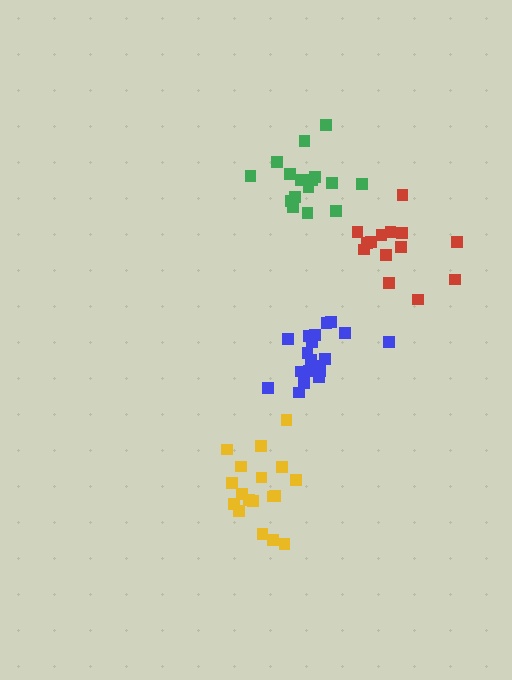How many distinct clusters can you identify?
There are 4 distinct clusters.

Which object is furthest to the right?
The red cluster is rightmost.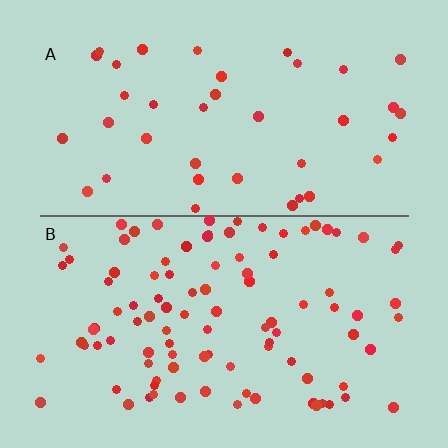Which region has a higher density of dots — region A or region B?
B (the bottom).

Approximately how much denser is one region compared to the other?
Approximately 2.6× — region B over region A.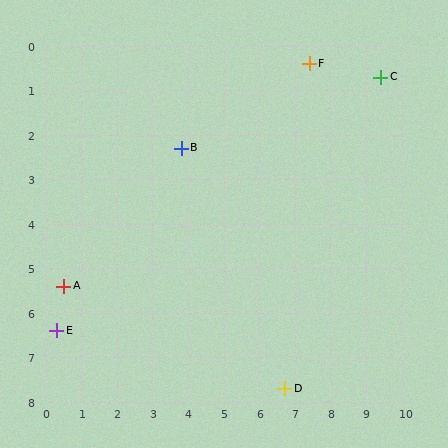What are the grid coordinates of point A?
Point A is at approximately (0.5, 5.4).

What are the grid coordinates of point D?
Point D is at approximately (6.7, 7.7).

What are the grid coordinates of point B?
Point B is at approximately (3.8, 2.3).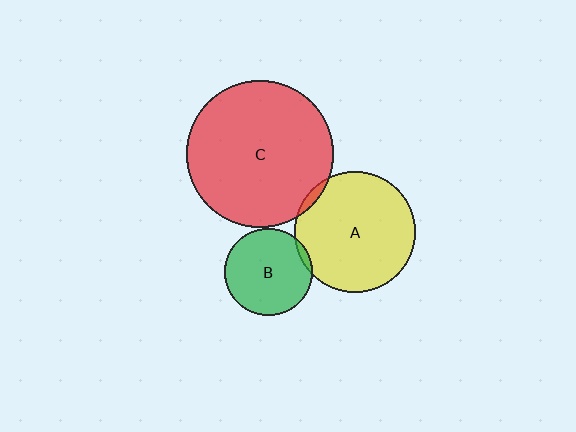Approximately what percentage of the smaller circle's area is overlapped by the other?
Approximately 5%.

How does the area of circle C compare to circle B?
Approximately 2.8 times.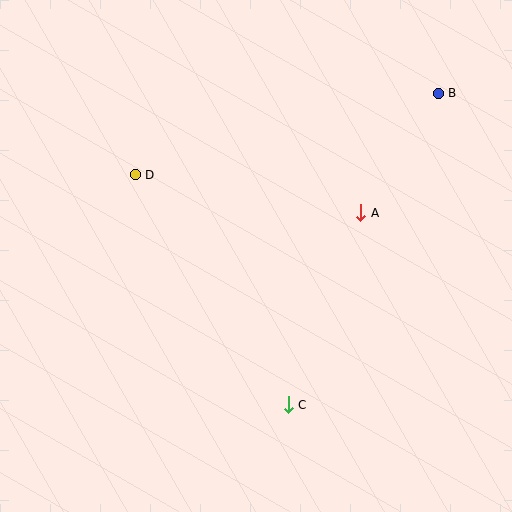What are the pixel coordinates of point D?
Point D is at (135, 175).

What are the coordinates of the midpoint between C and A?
The midpoint between C and A is at (325, 309).